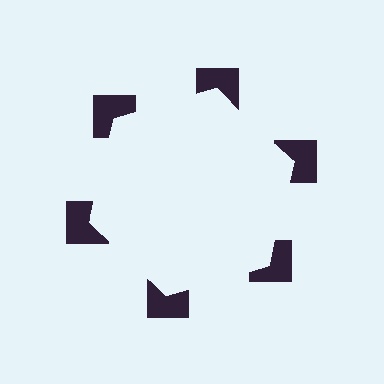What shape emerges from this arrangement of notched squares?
An illusory hexagon — its edges are inferred from the aligned wedge cuts in the notched squares, not physically drawn.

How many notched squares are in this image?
There are 6 — one at each vertex of the illusory hexagon.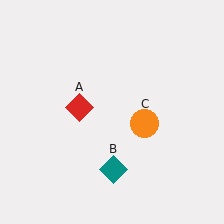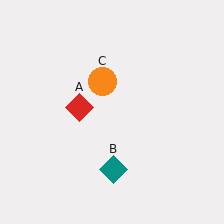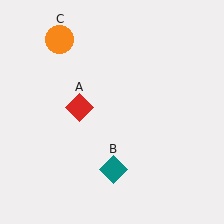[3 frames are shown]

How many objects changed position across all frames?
1 object changed position: orange circle (object C).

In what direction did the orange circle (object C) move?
The orange circle (object C) moved up and to the left.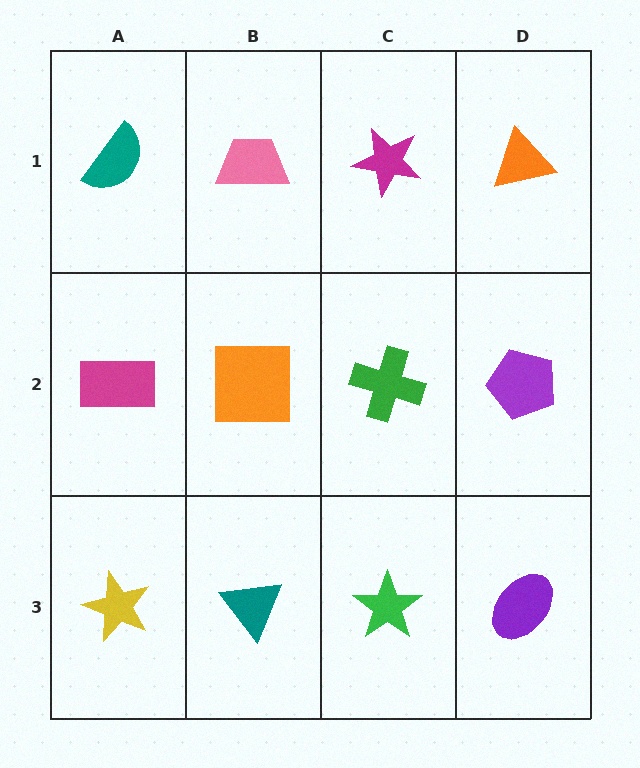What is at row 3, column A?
A yellow star.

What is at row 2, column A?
A magenta rectangle.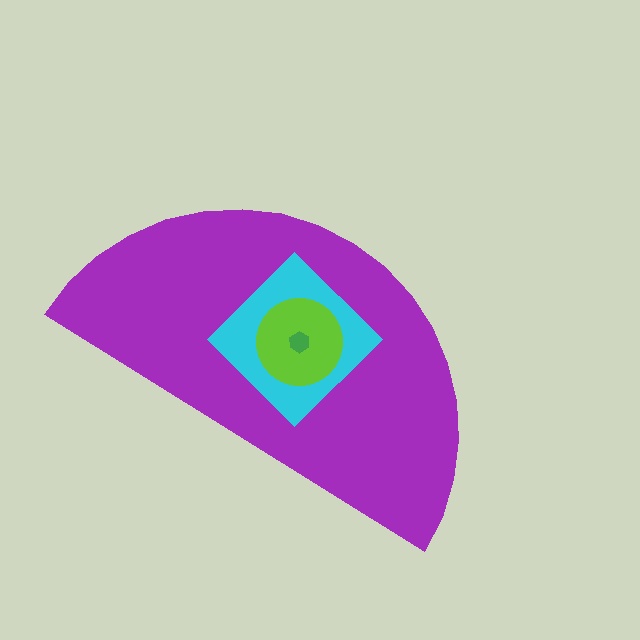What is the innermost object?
The green hexagon.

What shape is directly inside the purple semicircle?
The cyan diamond.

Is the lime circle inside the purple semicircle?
Yes.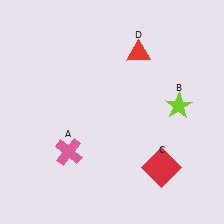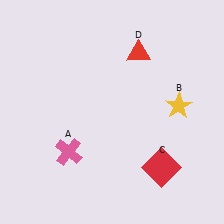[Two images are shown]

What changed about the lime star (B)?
In Image 1, B is lime. In Image 2, it changed to yellow.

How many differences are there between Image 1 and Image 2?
There is 1 difference between the two images.